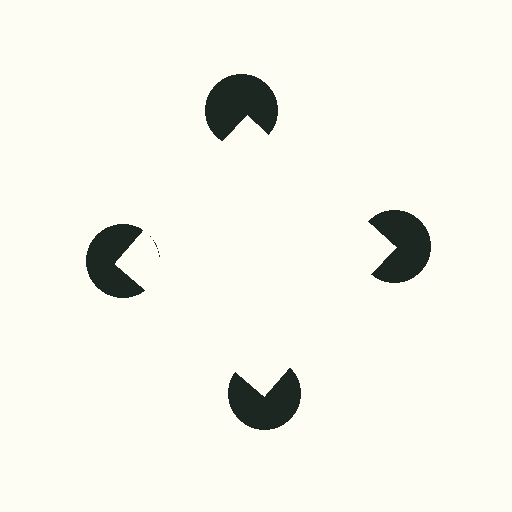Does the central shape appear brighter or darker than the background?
It typically appears slightly brighter than the background, even though no actual brightness change is drawn.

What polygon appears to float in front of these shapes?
An illusory square — its edges are inferred from the aligned wedge cuts in the pac-man discs, not physically drawn.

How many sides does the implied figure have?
4 sides.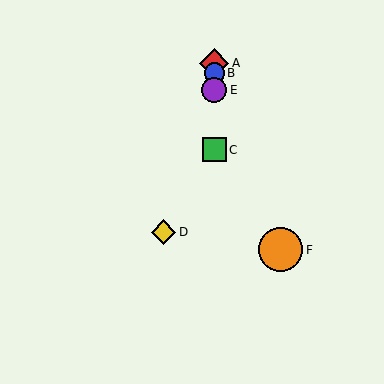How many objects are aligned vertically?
4 objects (A, B, C, E) are aligned vertically.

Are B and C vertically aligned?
Yes, both are at x≈214.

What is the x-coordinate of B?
Object B is at x≈214.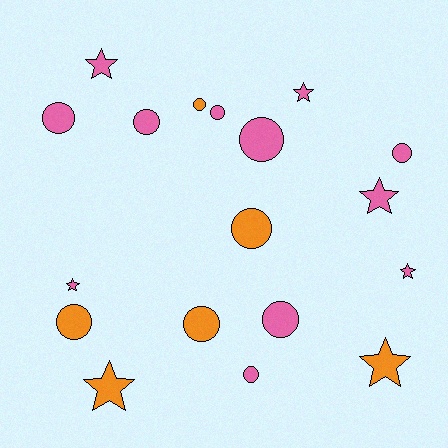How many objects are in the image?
There are 18 objects.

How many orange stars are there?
There are 2 orange stars.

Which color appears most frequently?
Pink, with 12 objects.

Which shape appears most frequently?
Circle, with 11 objects.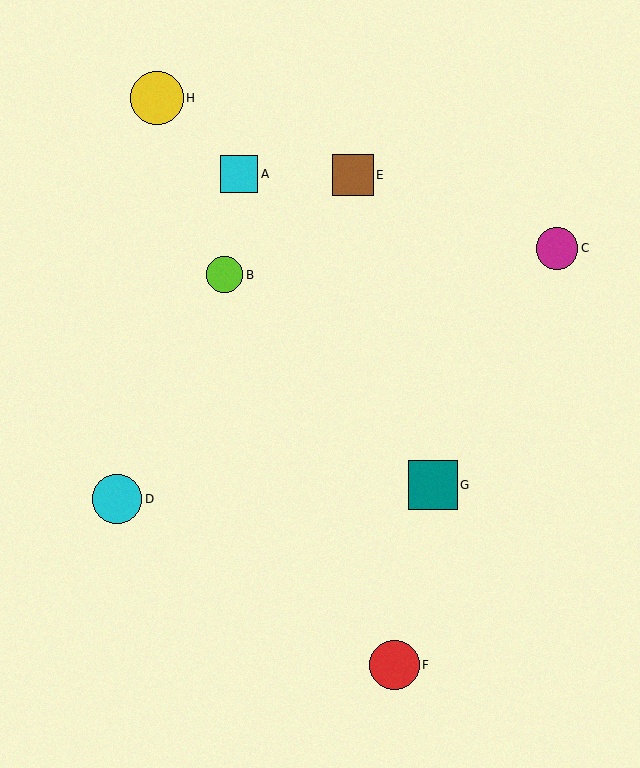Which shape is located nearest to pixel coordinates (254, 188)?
The cyan square (labeled A) at (239, 174) is nearest to that location.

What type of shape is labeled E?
Shape E is a brown square.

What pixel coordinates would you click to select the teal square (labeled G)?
Click at (433, 485) to select the teal square G.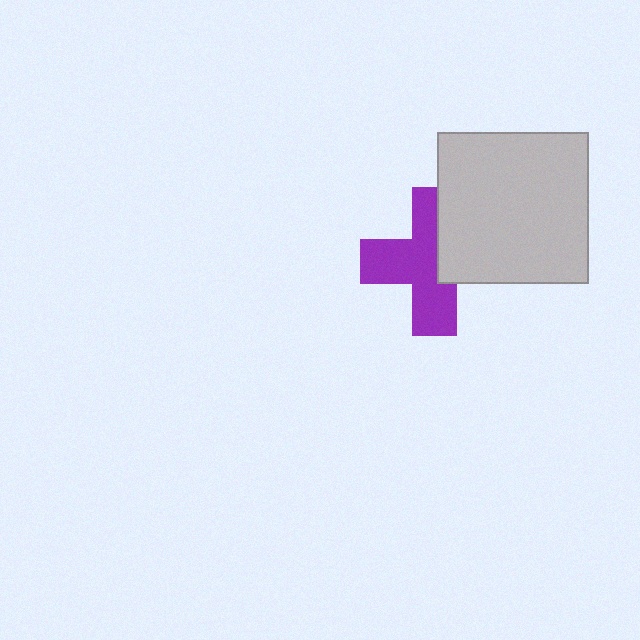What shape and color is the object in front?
The object in front is a light gray square.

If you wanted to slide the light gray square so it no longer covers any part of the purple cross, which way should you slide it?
Slide it right — that is the most direct way to separate the two shapes.